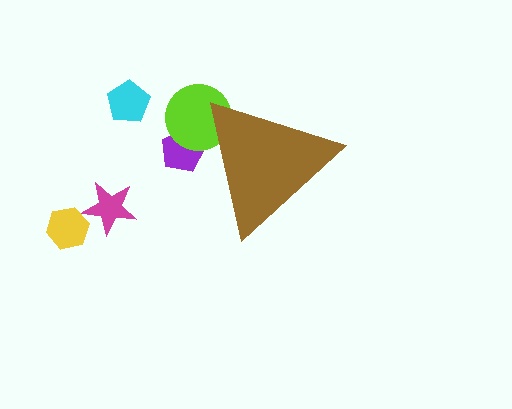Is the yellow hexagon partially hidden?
No, the yellow hexagon is fully visible.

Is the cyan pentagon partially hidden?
No, the cyan pentagon is fully visible.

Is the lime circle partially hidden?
Yes, the lime circle is partially hidden behind the brown triangle.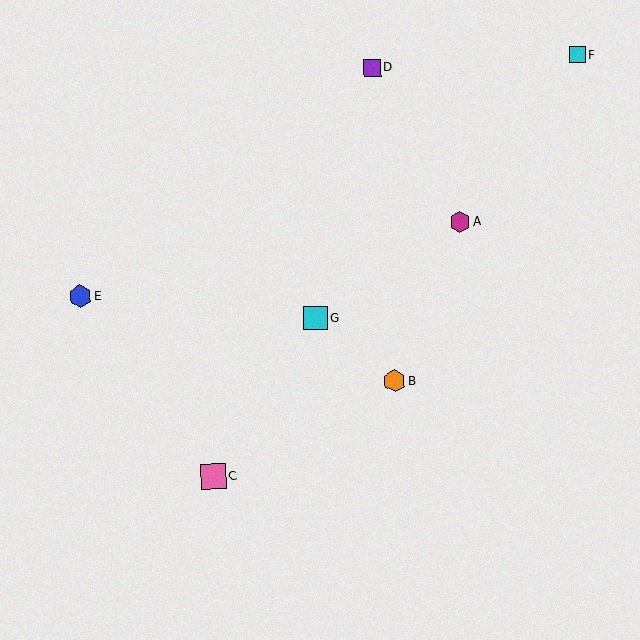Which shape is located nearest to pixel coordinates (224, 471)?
The pink square (labeled C) at (213, 476) is nearest to that location.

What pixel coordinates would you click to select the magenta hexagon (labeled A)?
Click at (460, 222) to select the magenta hexagon A.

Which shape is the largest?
The pink square (labeled C) is the largest.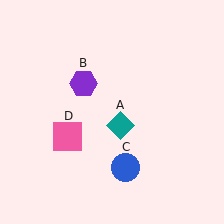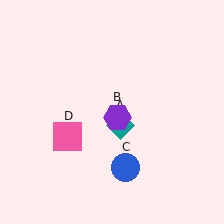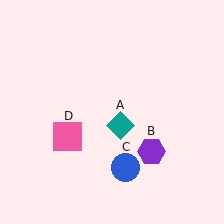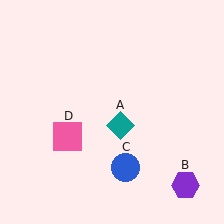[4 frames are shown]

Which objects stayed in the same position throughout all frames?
Teal diamond (object A) and blue circle (object C) and pink square (object D) remained stationary.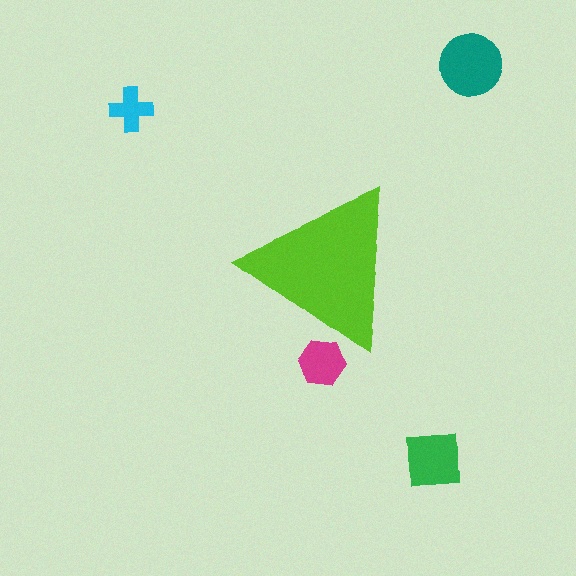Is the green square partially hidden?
No, the green square is fully visible.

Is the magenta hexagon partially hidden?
Yes, the magenta hexagon is partially hidden behind the lime triangle.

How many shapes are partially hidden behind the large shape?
1 shape is partially hidden.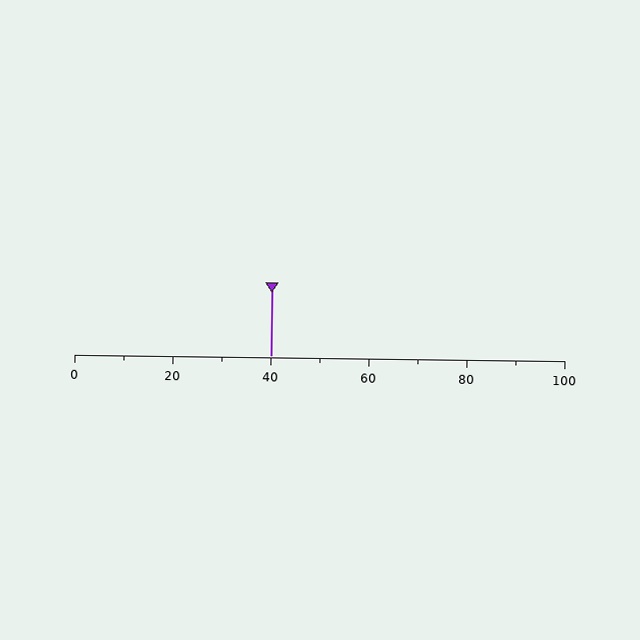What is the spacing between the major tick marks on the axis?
The major ticks are spaced 20 apart.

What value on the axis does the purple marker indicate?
The marker indicates approximately 40.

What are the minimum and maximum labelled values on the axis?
The axis runs from 0 to 100.